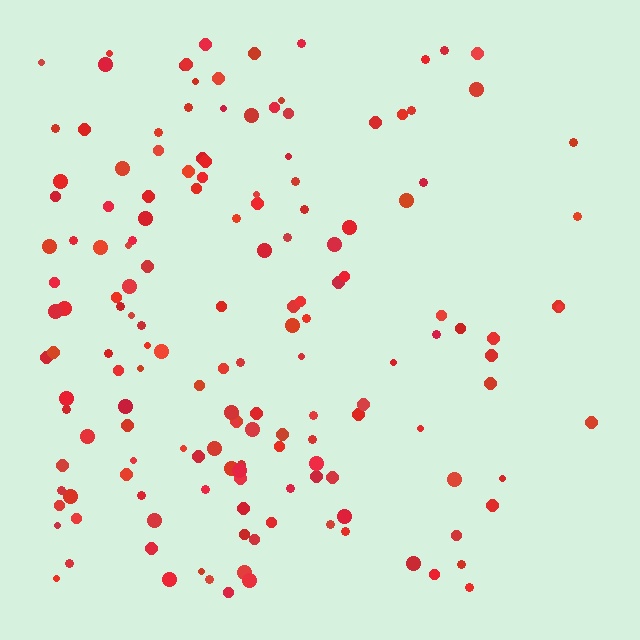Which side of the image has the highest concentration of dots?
The left.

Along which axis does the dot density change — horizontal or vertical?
Horizontal.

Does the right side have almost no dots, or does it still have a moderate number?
Still a moderate number, just noticeably fewer than the left.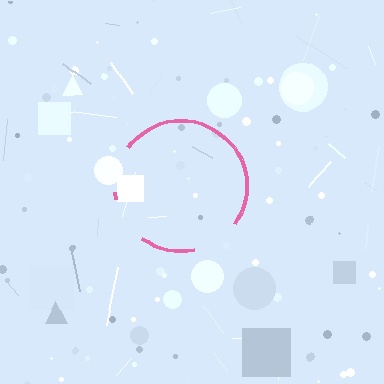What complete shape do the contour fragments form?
The contour fragments form a circle.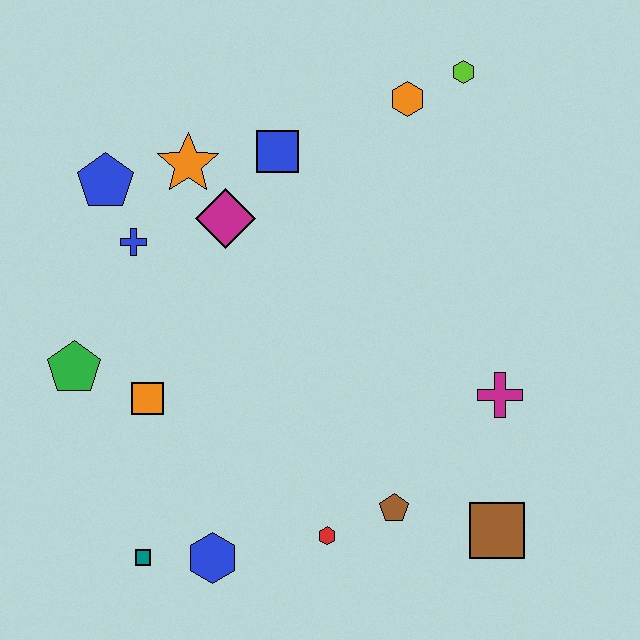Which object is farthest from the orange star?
The brown square is farthest from the orange star.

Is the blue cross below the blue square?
Yes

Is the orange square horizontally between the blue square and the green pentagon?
Yes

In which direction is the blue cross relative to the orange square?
The blue cross is above the orange square.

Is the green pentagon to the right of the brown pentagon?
No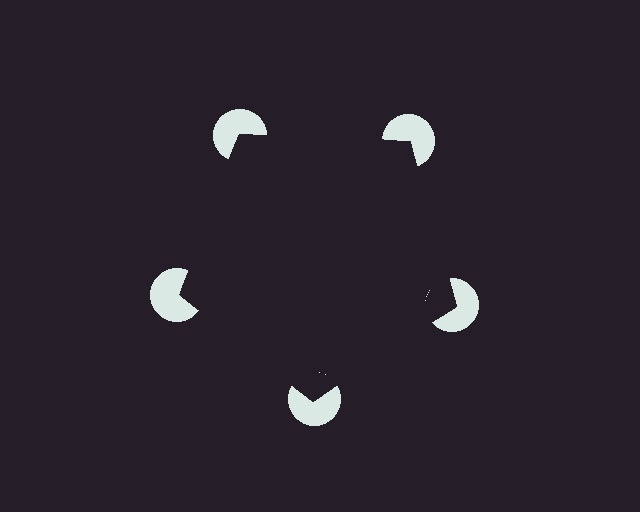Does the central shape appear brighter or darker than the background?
It typically appears slightly darker than the background, even though no actual brightness change is drawn.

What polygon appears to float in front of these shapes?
An illusory pentagon — its edges are inferred from the aligned wedge cuts in the pac-man discs, not physically drawn.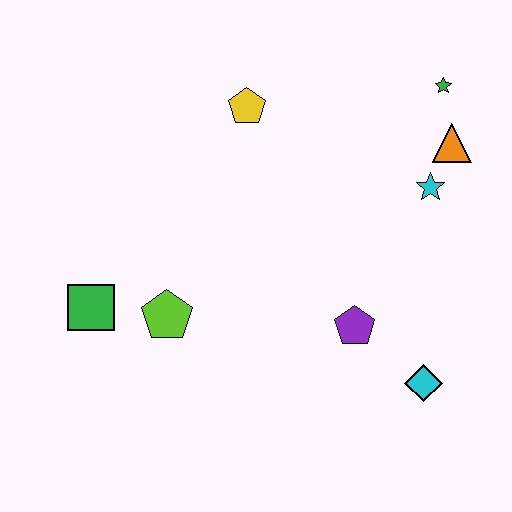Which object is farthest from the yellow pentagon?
The cyan diamond is farthest from the yellow pentagon.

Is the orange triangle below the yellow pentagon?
Yes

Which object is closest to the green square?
The lime pentagon is closest to the green square.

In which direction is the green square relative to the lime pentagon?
The green square is to the left of the lime pentagon.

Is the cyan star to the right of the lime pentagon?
Yes